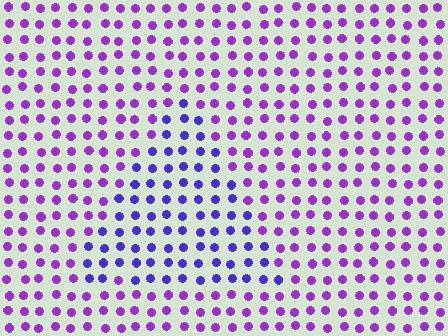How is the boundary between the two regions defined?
The boundary is defined purely by a slight shift in hue (about 33 degrees). Spacing, size, and orientation are identical on both sides.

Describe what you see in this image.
The image is filled with small purple elements in a uniform arrangement. A triangle-shaped region is visible where the elements are tinted to a slightly different hue, forming a subtle color boundary.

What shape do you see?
I see a triangle.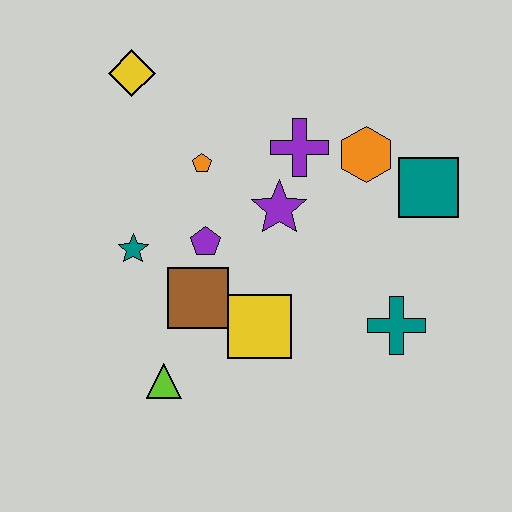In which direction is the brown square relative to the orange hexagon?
The brown square is to the left of the orange hexagon.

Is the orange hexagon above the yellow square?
Yes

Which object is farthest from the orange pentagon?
The teal cross is farthest from the orange pentagon.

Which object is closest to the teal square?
The orange hexagon is closest to the teal square.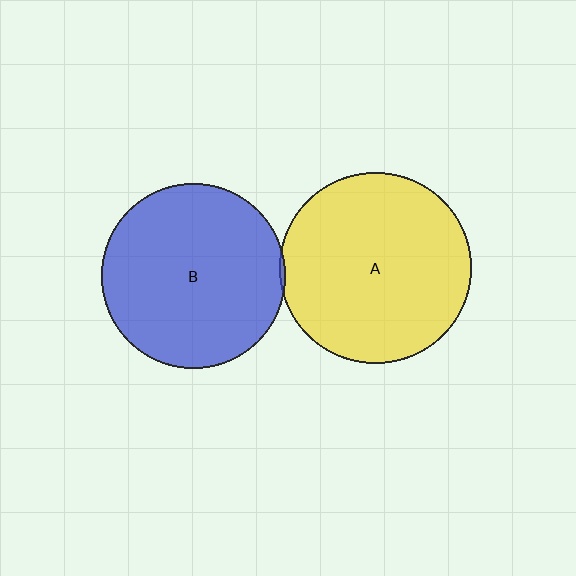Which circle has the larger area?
Circle A (yellow).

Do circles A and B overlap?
Yes.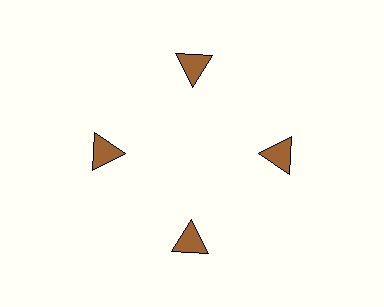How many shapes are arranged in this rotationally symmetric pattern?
There are 4 shapes, arranged in 4 groups of 1.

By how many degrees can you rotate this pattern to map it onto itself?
The pattern maps onto itself every 90 degrees of rotation.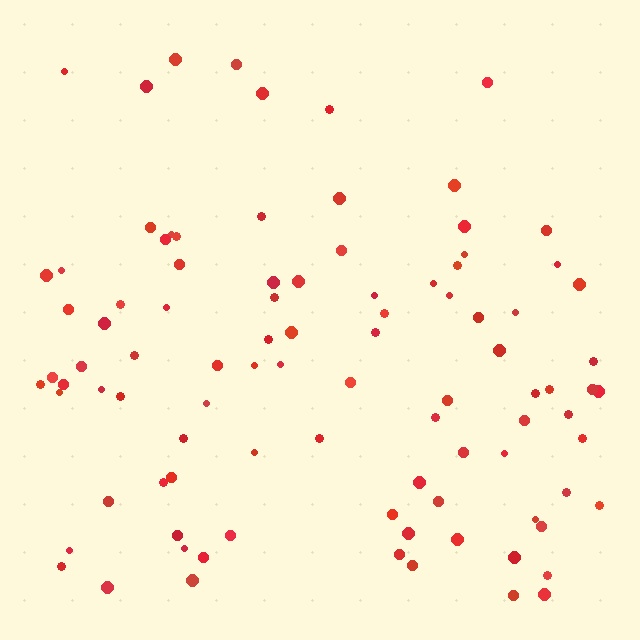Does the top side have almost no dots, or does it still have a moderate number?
Still a moderate number, just noticeably fewer than the bottom.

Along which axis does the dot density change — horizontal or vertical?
Vertical.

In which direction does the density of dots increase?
From top to bottom, with the bottom side densest.